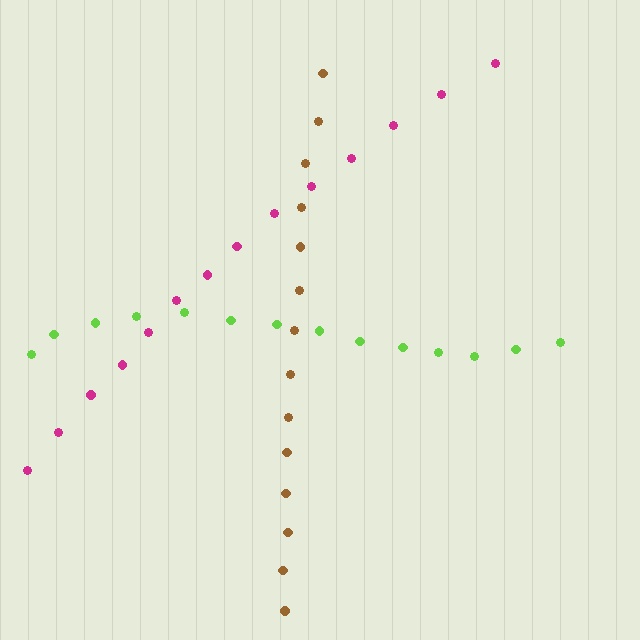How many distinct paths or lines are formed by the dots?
There are 3 distinct paths.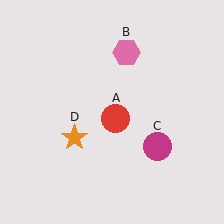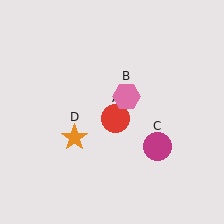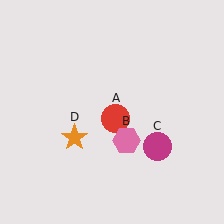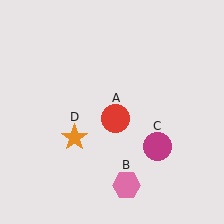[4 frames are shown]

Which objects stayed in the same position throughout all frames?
Red circle (object A) and magenta circle (object C) and orange star (object D) remained stationary.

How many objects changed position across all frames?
1 object changed position: pink hexagon (object B).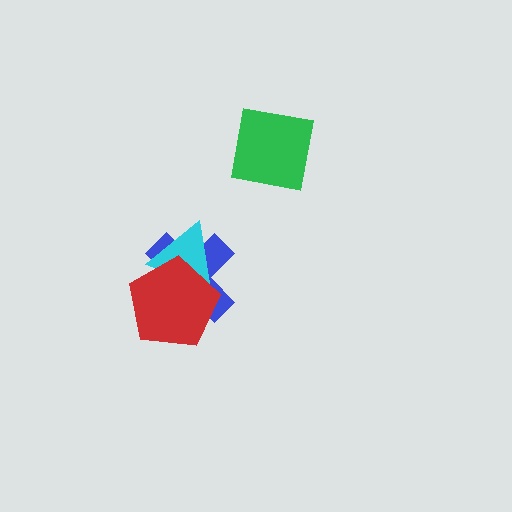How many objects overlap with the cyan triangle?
2 objects overlap with the cyan triangle.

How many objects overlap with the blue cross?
2 objects overlap with the blue cross.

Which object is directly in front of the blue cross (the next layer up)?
The cyan triangle is directly in front of the blue cross.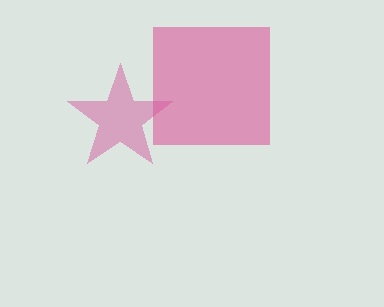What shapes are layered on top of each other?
The layered shapes are: a magenta star, a pink square.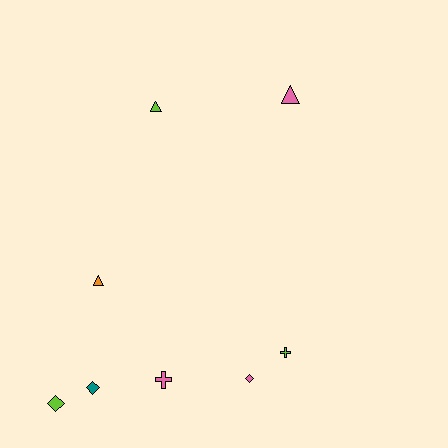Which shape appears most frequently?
Triangle, with 3 objects.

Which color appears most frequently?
Lime, with 3 objects.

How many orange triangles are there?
There is 1 orange triangle.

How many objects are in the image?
There are 8 objects.